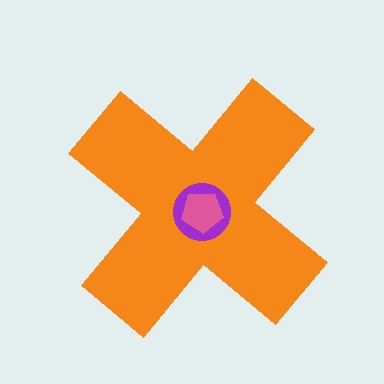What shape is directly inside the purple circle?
The pink pentagon.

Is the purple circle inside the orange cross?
Yes.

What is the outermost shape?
The orange cross.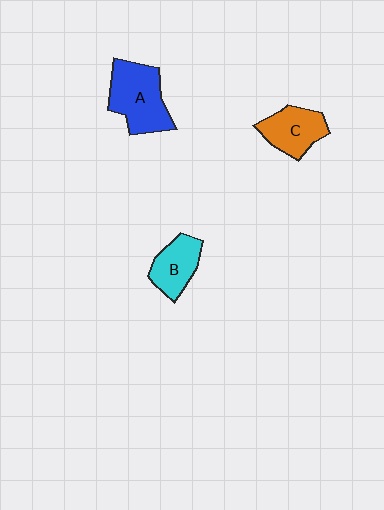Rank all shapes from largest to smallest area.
From largest to smallest: A (blue), C (orange), B (cyan).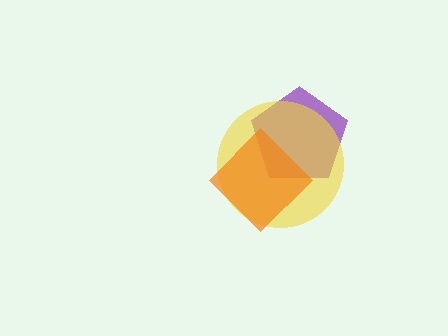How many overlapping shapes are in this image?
There are 3 overlapping shapes in the image.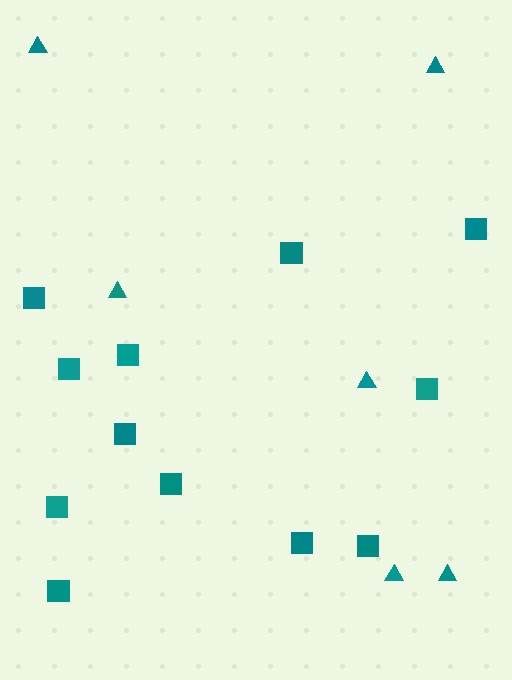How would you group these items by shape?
There are 2 groups: one group of squares (12) and one group of triangles (6).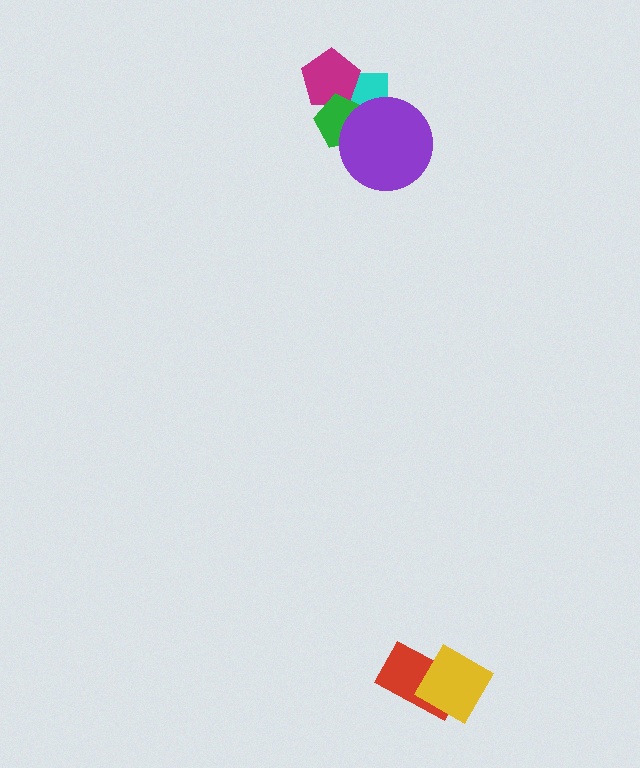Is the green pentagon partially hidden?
Yes, it is partially covered by another shape.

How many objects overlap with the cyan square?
3 objects overlap with the cyan square.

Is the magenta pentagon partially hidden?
Yes, it is partially covered by another shape.